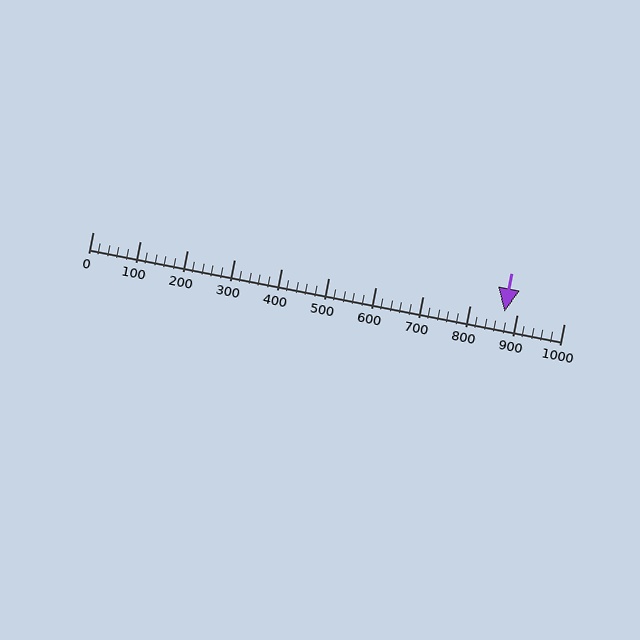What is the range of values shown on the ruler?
The ruler shows values from 0 to 1000.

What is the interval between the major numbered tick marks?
The major tick marks are spaced 100 units apart.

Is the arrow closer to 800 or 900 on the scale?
The arrow is closer to 900.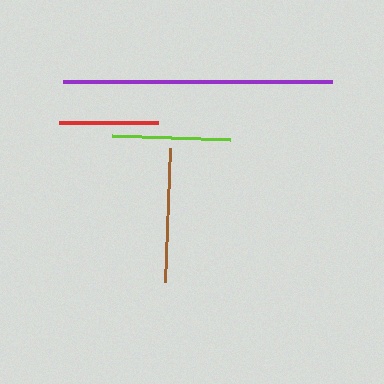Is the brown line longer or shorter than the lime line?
The brown line is longer than the lime line.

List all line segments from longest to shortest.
From longest to shortest: purple, brown, lime, red.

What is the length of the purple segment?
The purple segment is approximately 269 pixels long.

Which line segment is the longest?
The purple line is the longest at approximately 269 pixels.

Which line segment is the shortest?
The red line is the shortest at approximately 99 pixels.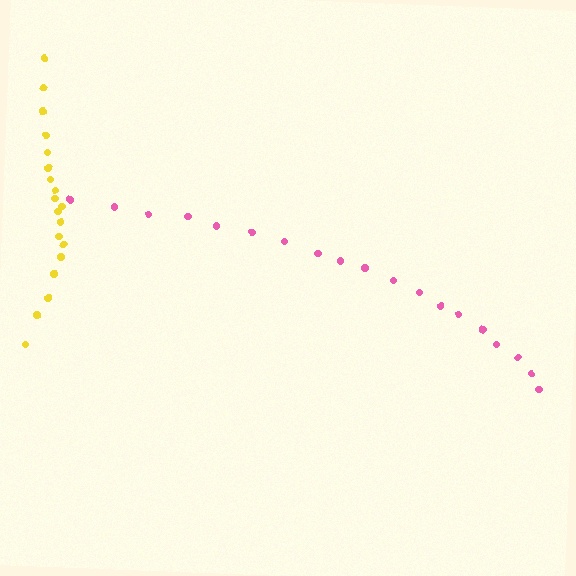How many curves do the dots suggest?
There are 2 distinct paths.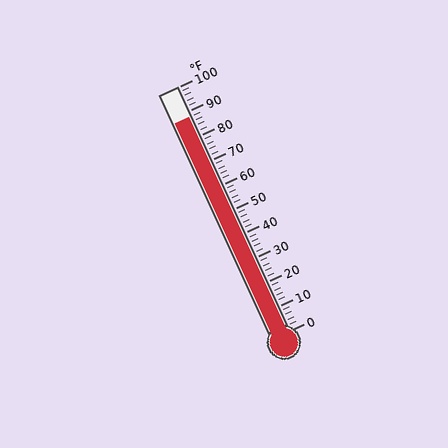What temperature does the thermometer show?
The thermometer shows approximately 88°F.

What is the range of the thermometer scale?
The thermometer scale ranges from 0°F to 100°F.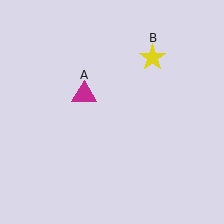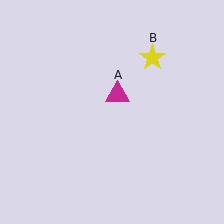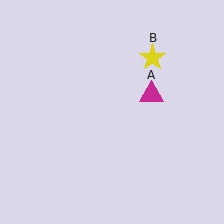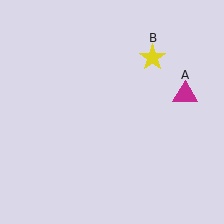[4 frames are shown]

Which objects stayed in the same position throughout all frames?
Yellow star (object B) remained stationary.